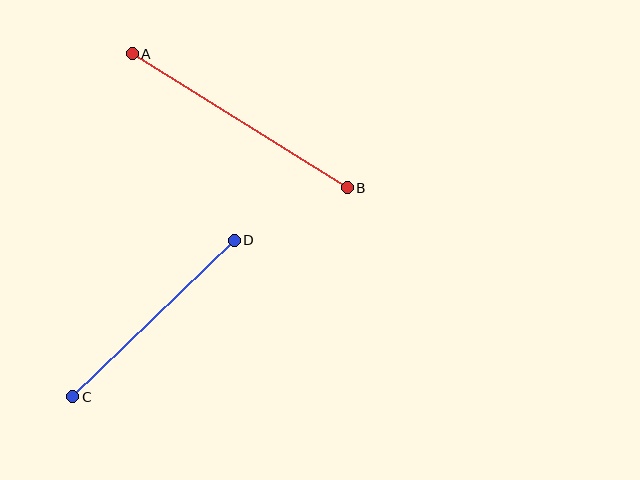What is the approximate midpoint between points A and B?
The midpoint is at approximately (240, 121) pixels.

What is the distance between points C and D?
The distance is approximately 224 pixels.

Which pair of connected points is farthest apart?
Points A and B are farthest apart.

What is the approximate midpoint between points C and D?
The midpoint is at approximately (154, 318) pixels.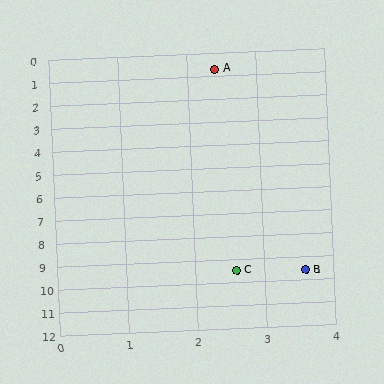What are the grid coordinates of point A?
Point A is at approximately (2.4, 0.7).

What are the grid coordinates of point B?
Point B is at approximately (3.6, 9.6).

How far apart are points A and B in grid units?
Points A and B are about 9.0 grid units apart.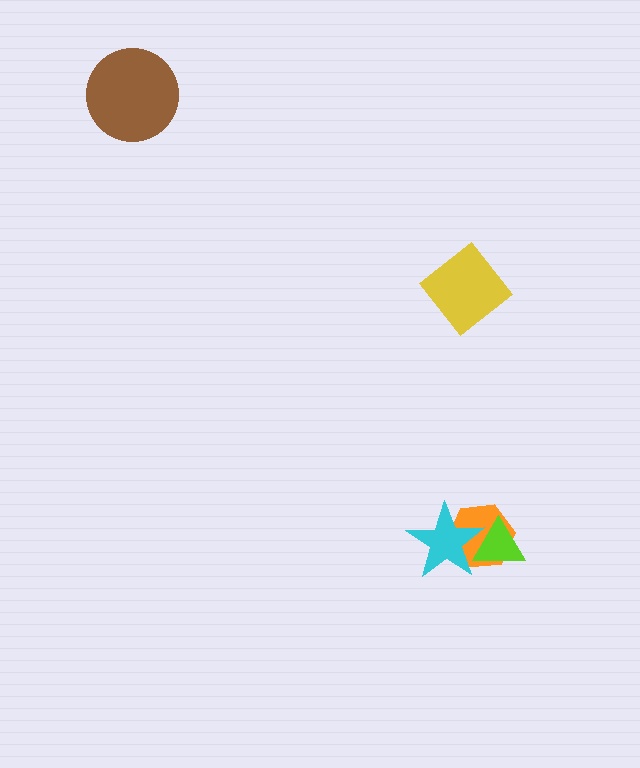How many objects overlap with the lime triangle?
2 objects overlap with the lime triangle.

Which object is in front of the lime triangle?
The cyan star is in front of the lime triangle.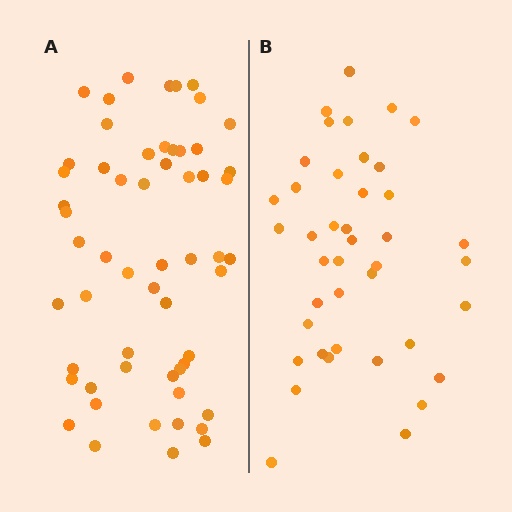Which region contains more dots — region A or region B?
Region A (the left region) has more dots.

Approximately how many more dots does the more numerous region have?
Region A has approximately 15 more dots than region B.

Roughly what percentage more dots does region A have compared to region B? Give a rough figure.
About 40% more.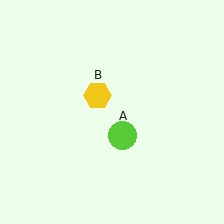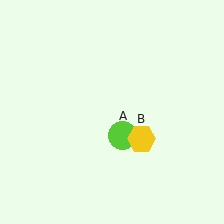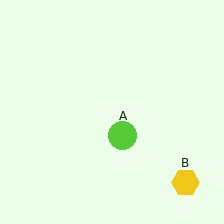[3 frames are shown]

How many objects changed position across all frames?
1 object changed position: yellow hexagon (object B).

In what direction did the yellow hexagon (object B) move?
The yellow hexagon (object B) moved down and to the right.